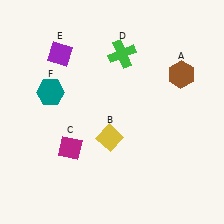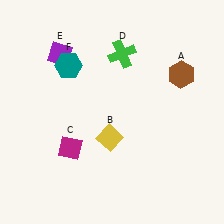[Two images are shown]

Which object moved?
The teal hexagon (F) moved up.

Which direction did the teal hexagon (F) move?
The teal hexagon (F) moved up.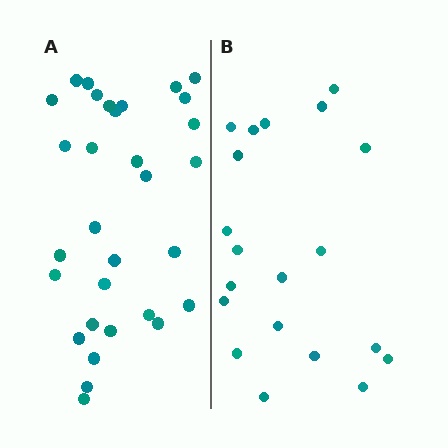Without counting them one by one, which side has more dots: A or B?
Region A (the left region) has more dots.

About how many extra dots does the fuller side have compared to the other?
Region A has roughly 12 or so more dots than region B.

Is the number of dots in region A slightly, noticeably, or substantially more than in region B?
Region A has substantially more. The ratio is roughly 1.6 to 1.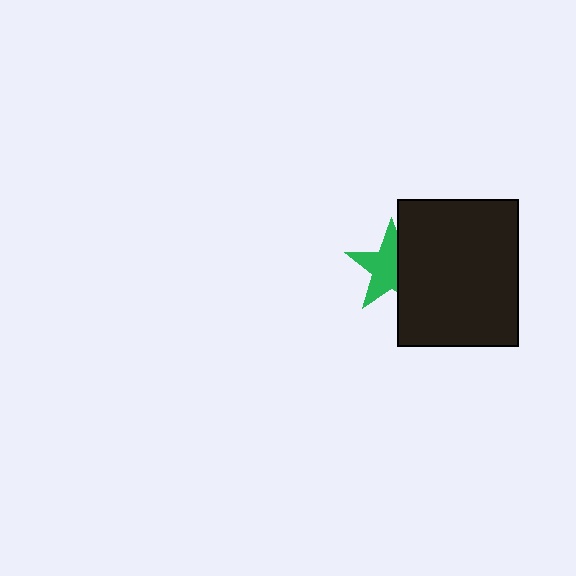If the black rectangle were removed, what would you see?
You would see the complete green star.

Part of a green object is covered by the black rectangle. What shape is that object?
It is a star.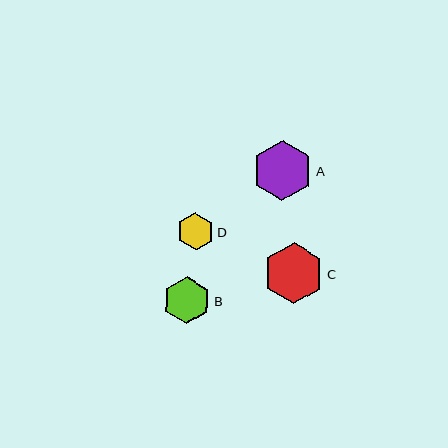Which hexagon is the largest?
Hexagon C is the largest with a size of approximately 61 pixels.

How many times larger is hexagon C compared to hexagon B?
Hexagon C is approximately 1.3 times the size of hexagon B.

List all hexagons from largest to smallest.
From largest to smallest: C, A, B, D.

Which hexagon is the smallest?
Hexagon D is the smallest with a size of approximately 37 pixels.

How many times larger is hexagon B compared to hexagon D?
Hexagon B is approximately 1.3 times the size of hexagon D.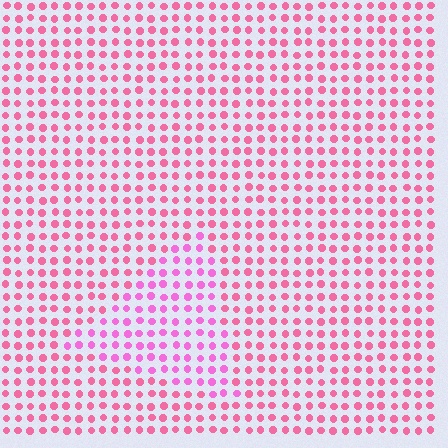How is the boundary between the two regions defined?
The boundary is defined purely by a slight shift in hue (about 25 degrees). Spacing, size, and orientation are identical on both sides.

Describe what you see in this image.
The image is filled with small pink elements in a uniform arrangement. A triangle-shaped region is visible where the elements are tinted to a slightly different hue, forming a subtle color boundary.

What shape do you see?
I see a triangle.